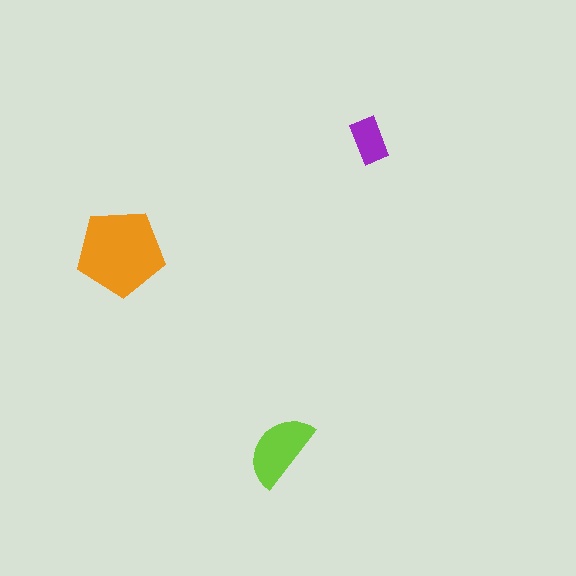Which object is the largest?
The orange pentagon.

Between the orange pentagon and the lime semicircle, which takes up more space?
The orange pentagon.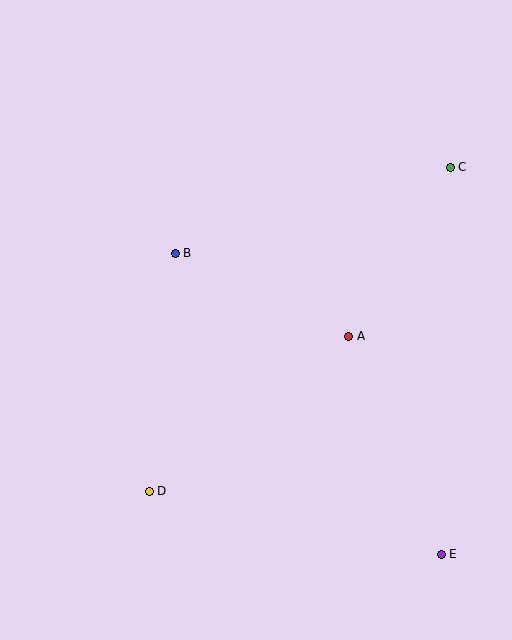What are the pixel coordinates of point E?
Point E is at (441, 554).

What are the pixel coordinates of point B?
Point B is at (175, 253).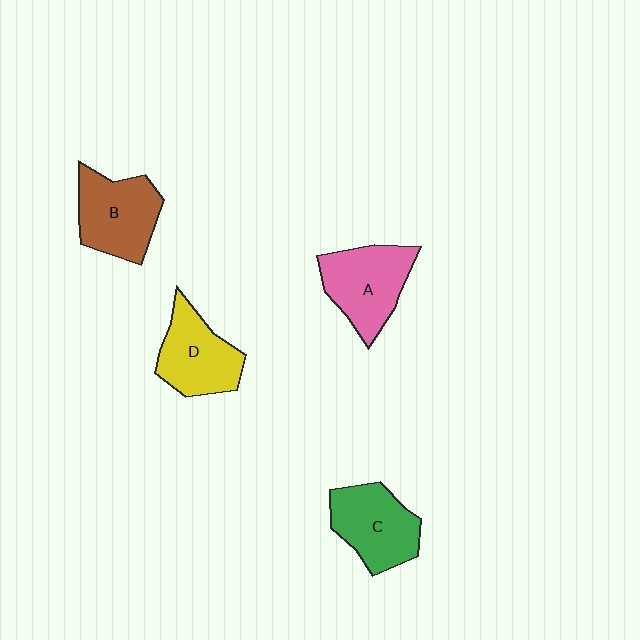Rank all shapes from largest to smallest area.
From largest to smallest: A (pink), B (brown), C (green), D (yellow).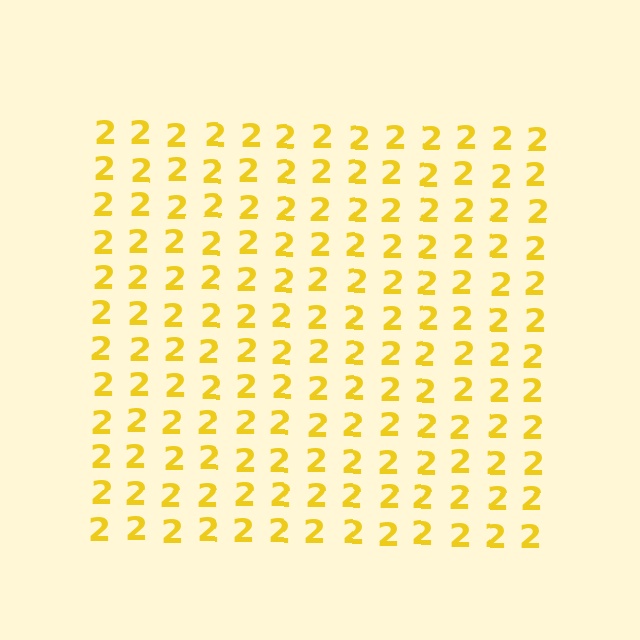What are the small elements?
The small elements are digit 2's.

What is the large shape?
The large shape is a square.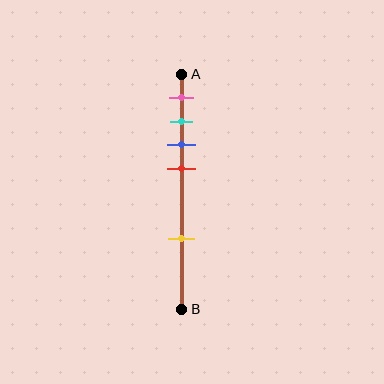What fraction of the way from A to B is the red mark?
The red mark is approximately 40% (0.4) of the way from A to B.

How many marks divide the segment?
There are 5 marks dividing the segment.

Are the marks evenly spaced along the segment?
No, the marks are not evenly spaced.